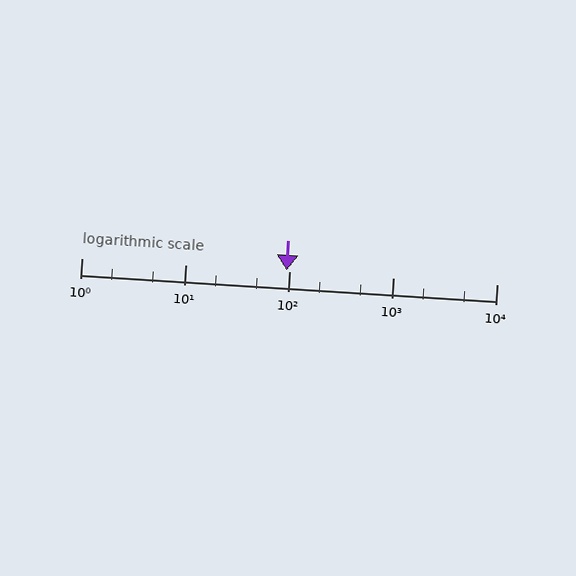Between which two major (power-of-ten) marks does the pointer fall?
The pointer is between 10 and 100.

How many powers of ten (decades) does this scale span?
The scale spans 4 decades, from 1 to 10000.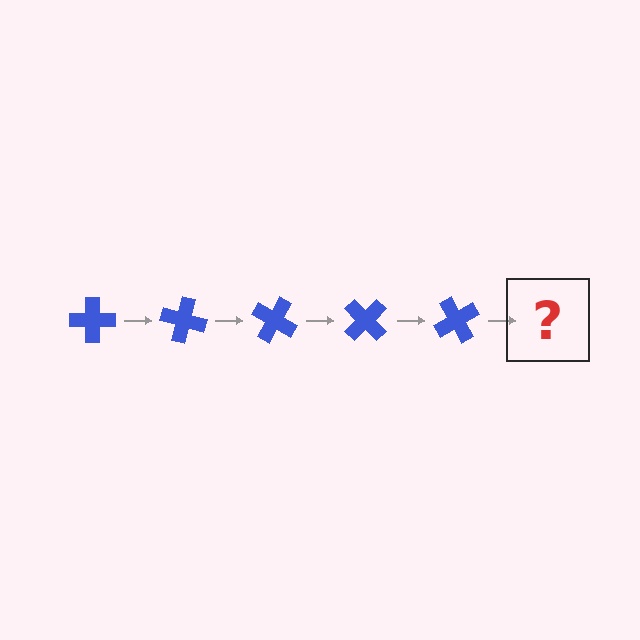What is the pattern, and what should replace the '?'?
The pattern is that the cross rotates 15 degrees each step. The '?' should be a blue cross rotated 75 degrees.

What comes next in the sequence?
The next element should be a blue cross rotated 75 degrees.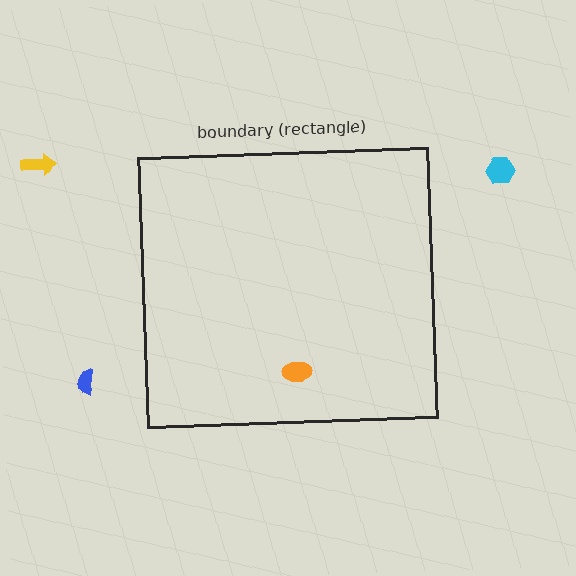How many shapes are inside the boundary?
1 inside, 3 outside.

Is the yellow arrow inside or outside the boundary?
Outside.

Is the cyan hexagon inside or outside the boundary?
Outside.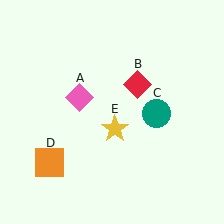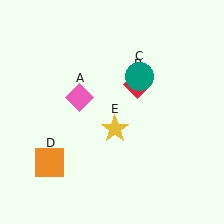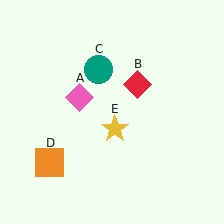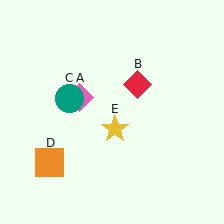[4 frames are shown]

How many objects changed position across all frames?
1 object changed position: teal circle (object C).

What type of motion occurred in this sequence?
The teal circle (object C) rotated counterclockwise around the center of the scene.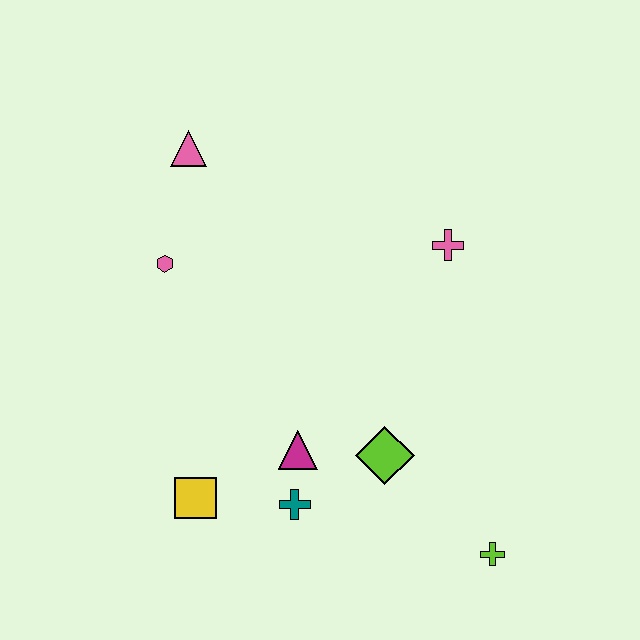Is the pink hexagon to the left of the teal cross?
Yes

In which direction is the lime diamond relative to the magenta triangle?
The lime diamond is to the right of the magenta triangle.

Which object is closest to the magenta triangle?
The teal cross is closest to the magenta triangle.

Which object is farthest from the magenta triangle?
The pink triangle is farthest from the magenta triangle.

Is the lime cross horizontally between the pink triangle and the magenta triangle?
No